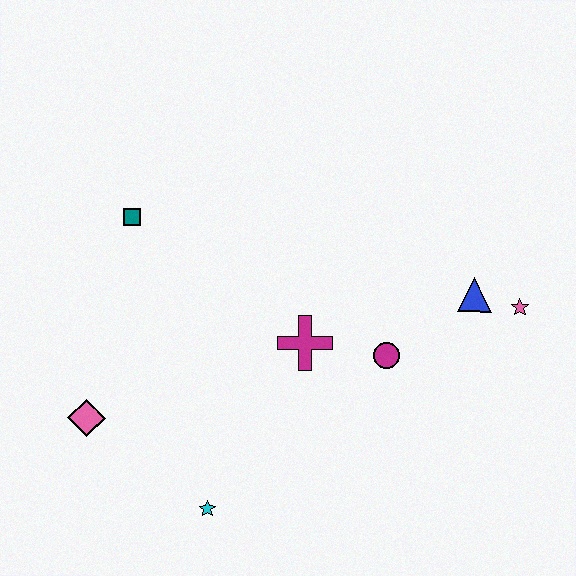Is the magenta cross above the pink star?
No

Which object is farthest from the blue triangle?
The pink diamond is farthest from the blue triangle.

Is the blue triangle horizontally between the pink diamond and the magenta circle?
No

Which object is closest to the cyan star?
The pink diamond is closest to the cyan star.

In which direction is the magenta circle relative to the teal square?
The magenta circle is to the right of the teal square.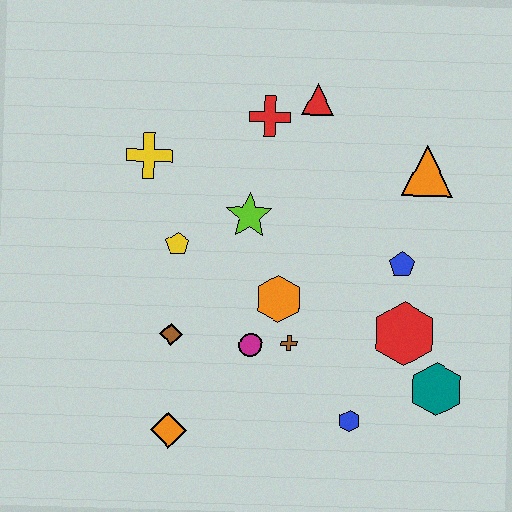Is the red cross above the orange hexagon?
Yes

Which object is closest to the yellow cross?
The yellow pentagon is closest to the yellow cross.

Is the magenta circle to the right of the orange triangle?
No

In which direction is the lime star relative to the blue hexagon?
The lime star is above the blue hexagon.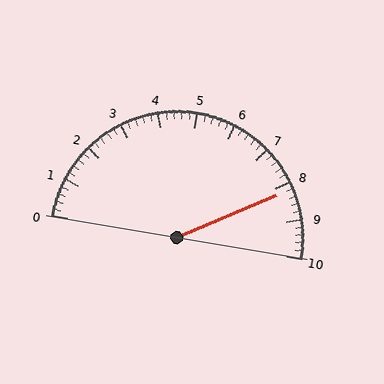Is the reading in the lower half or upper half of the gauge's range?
The reading is in the upper half of the range (0 to 10).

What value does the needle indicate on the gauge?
The needle indicates approximately 8.2.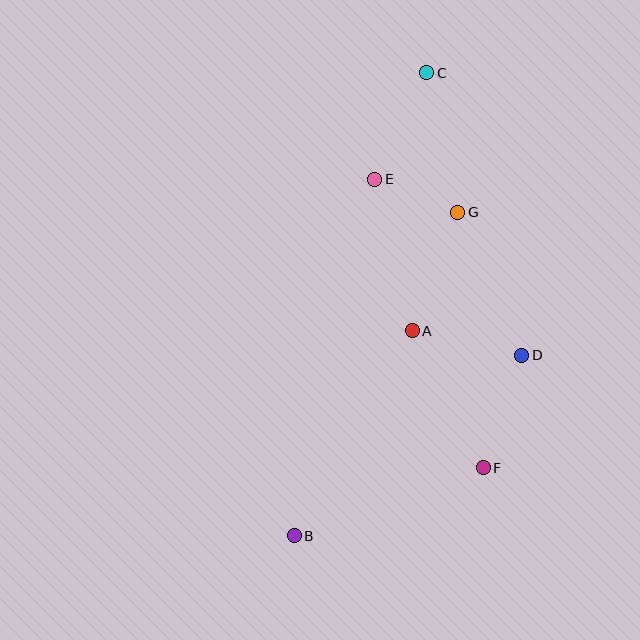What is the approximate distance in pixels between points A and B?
The distance between A and B is approximately 237 pixels.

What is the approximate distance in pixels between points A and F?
The distance between A and F is approximately 154 pixels.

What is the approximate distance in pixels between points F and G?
The distance between F and G is approximately 257 pixels.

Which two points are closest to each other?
Points E and G are closest to each other.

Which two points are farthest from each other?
Points B and C are farthest from each other.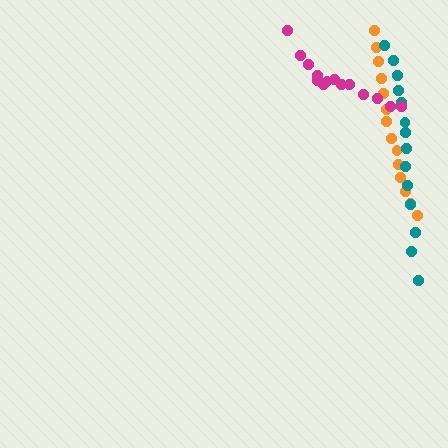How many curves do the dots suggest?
There are 3 distinct paths.